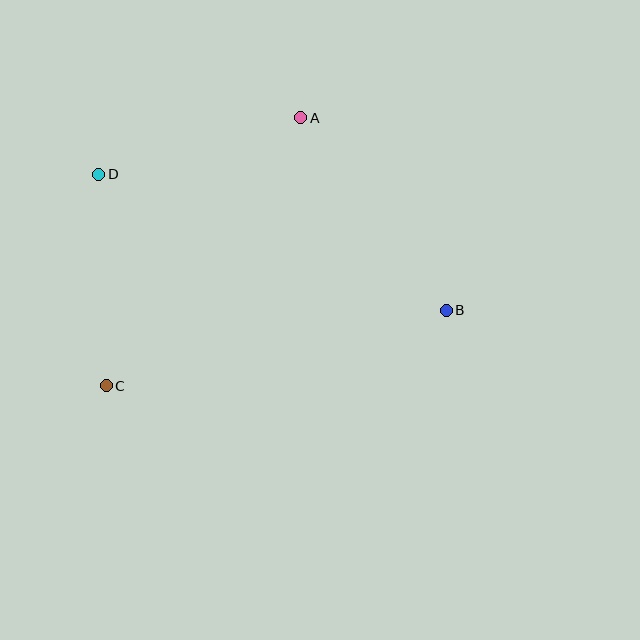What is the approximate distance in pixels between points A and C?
The distance between A and C is approximately 331 pixels.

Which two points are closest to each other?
Points A and D are closest to each other.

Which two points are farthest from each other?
Points B and D are farthest from each other.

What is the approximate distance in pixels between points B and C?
The distance between B and C is approximately 348 pixels.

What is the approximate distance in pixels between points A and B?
The distance between A and B is approximately 241 pixels.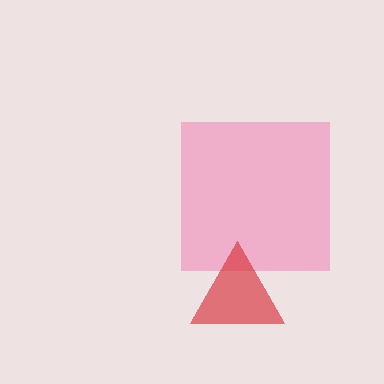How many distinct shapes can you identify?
There are 2 distinct shapes: a pink square, a red triangle.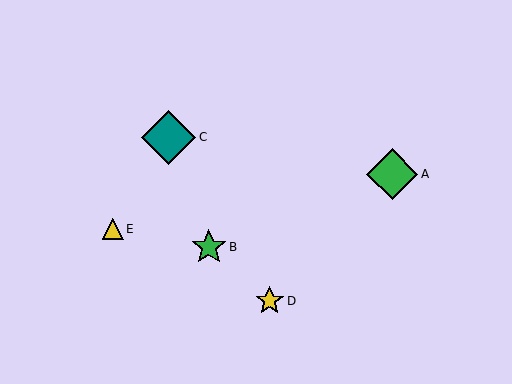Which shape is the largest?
The teal diamond (labeled C) is the largest.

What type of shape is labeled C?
Shape C is a teal diamond.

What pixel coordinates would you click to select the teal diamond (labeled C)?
Click at (169, 137) to select the teal diamond C.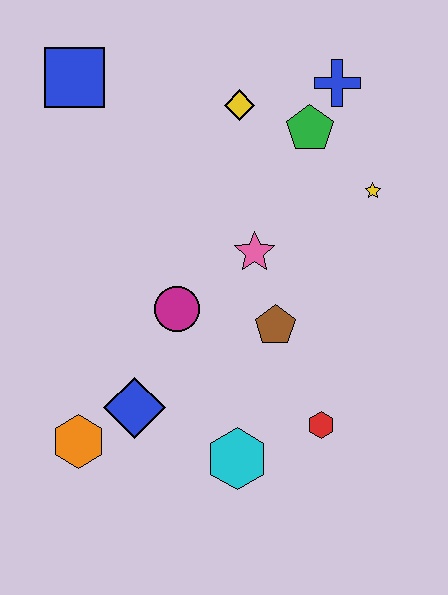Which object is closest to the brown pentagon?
The pink star is closest to the brown pentagon.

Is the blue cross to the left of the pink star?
No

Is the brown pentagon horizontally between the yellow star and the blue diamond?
Yes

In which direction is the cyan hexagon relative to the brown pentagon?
The cyan hexagon is below the brown pentagon.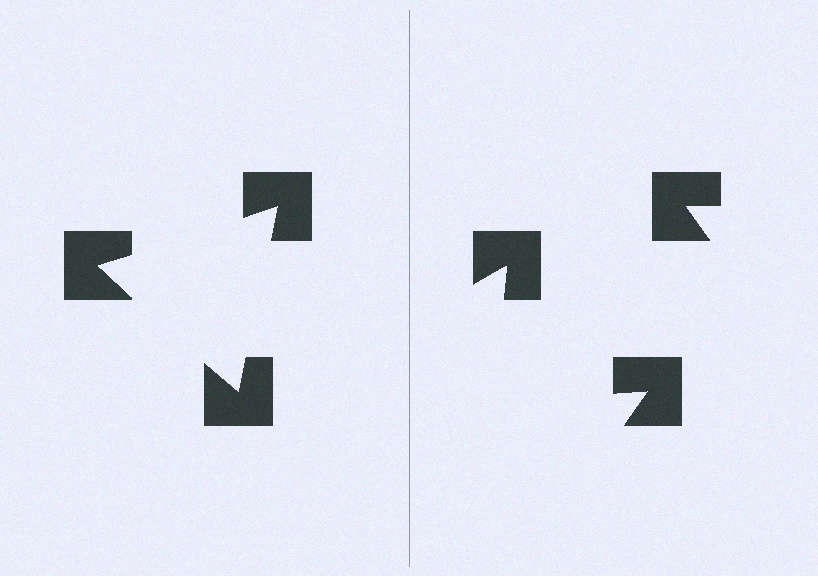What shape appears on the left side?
An illusory triangle.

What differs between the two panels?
The notched squares are positioned identically on both sides; only the wedge orientations differ. On the left they align to a triangle; on the right they are misaligned.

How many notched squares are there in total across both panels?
6 — 3 on each side.